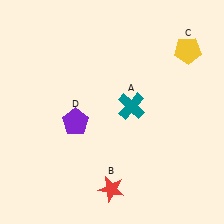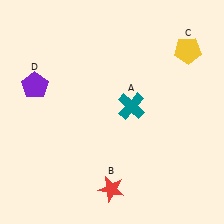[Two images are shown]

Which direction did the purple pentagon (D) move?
The purple pentagon (D) moved left.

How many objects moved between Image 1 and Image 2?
1 object moved between the two images.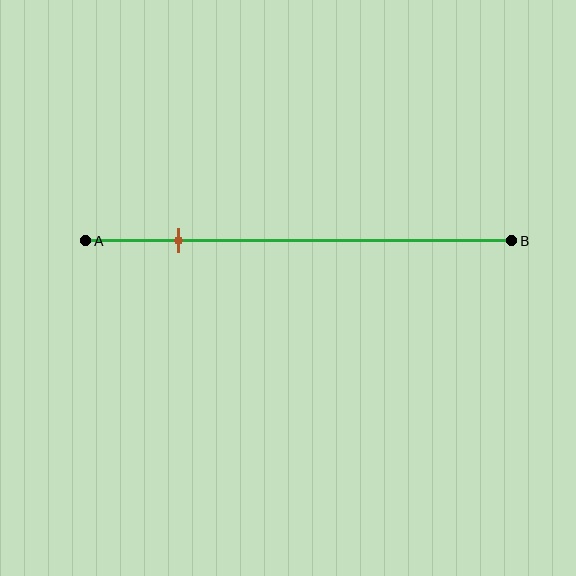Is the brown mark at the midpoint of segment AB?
No, the mark is at about 20% from A, not at the 50% midpoint.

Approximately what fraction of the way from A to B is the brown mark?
The brown mark is approximately 20% of the way from A to B.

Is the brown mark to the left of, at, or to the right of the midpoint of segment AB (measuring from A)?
The brown mark is to the left of the midpoint of segment AB.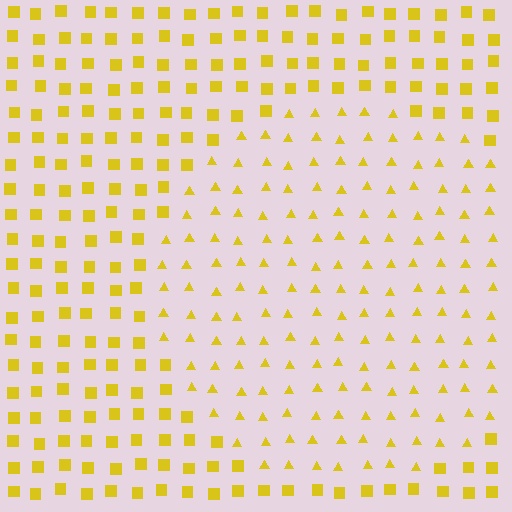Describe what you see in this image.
The image is filled with small yellow elements arranged in a uniform grid. A circle-shaped region contains triangles, while the surrounding area contains squares. The boundary is defined purely by the change in element shape.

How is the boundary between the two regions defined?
The boundary is defined by a change in element shape: triangles inside vs. squares outside. All elements share the same color and spacing.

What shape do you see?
I see a circle.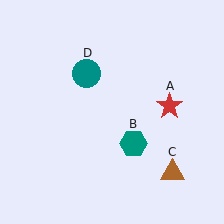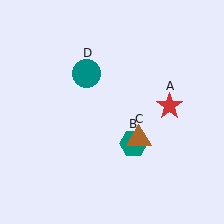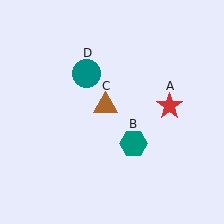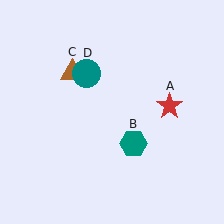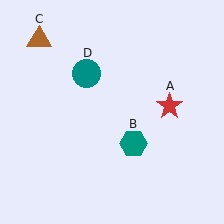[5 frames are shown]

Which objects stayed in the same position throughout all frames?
Red star (object A) and teal hexagon (object B) and teal circle (object D) remained stationary.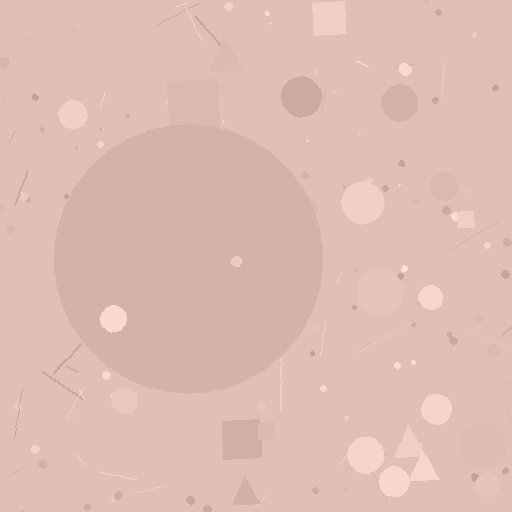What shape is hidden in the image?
A circle is hidden in the image.